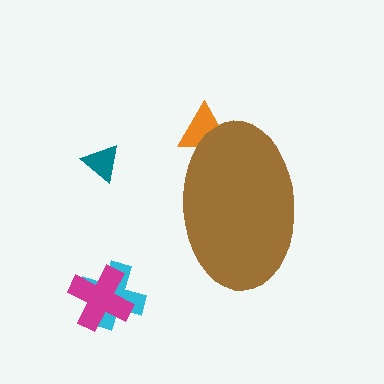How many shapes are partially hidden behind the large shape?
1 shape is partially hidden.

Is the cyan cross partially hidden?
No, the cyan cross is fully visible.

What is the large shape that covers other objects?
A brown ellipse.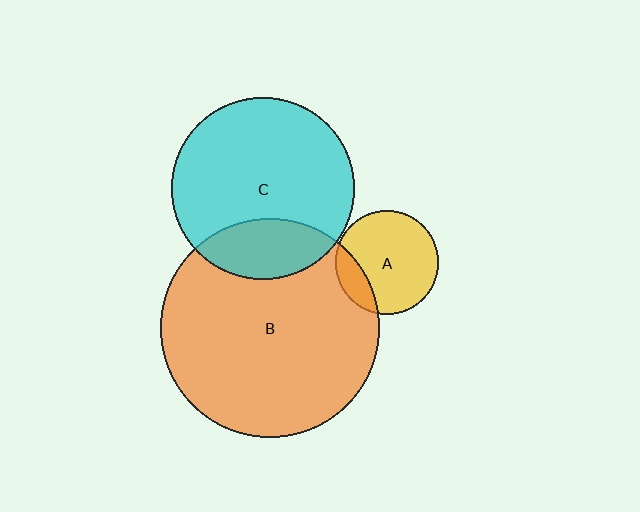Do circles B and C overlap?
Yes.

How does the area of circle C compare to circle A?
Approximately 3.1 times.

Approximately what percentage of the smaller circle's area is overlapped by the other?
Approximately 25%.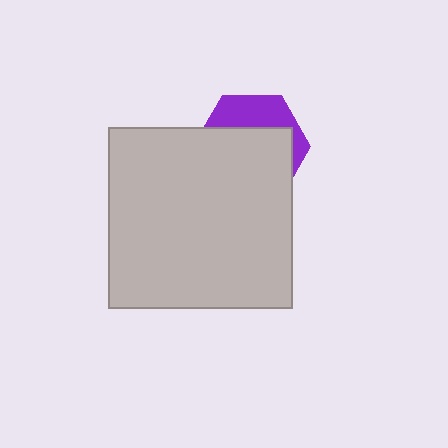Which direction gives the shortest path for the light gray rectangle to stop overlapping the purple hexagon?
Moving down gives the shortest separation.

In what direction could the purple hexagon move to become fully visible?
The purple hexagon could move up. That would shift it out from behind the light gray rectangle entirely.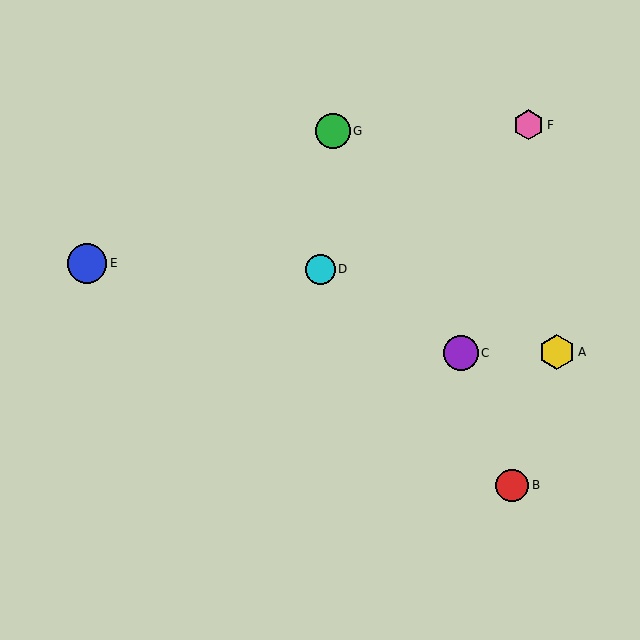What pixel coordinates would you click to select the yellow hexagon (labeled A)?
Click at (557, 352) to select the yellow hexagon A.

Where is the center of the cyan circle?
The center of the cyan circle is at (320, 269).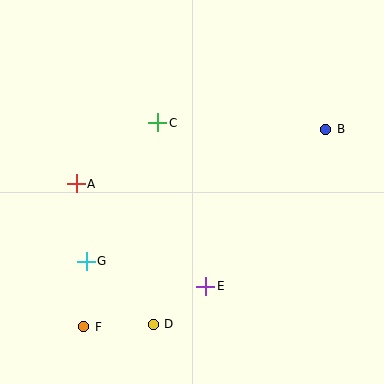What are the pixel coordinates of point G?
Point G is at (86, 261).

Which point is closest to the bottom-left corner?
Point F is closest to the bottom-left corner.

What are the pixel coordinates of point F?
Point F is at (84, 327).